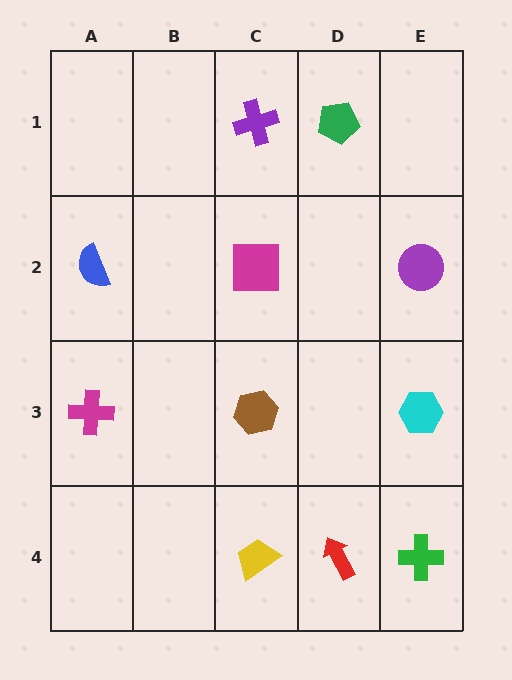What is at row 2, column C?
A magenta square.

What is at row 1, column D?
A green pentagon.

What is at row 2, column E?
A purple circle.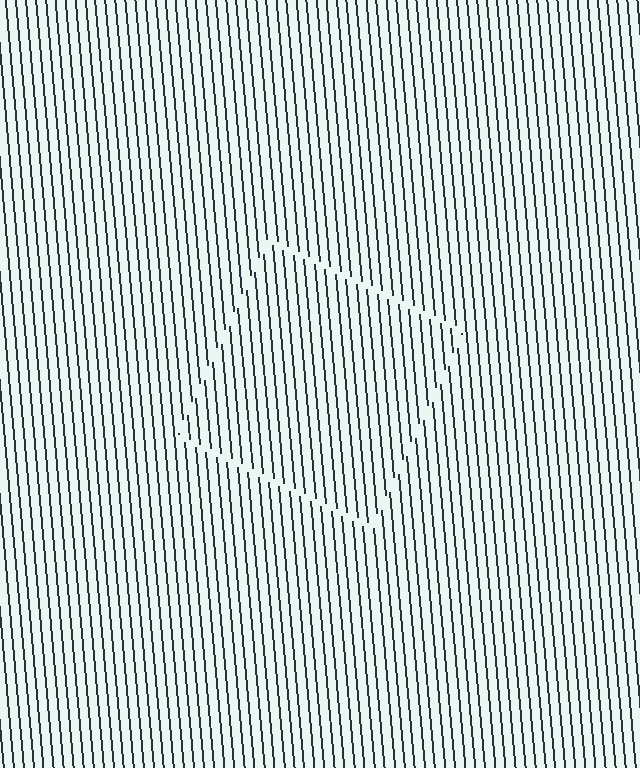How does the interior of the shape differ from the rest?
The interior of the shape contains the same grating, shifted by half a period — the contour is defined by the phase discontinuity where line-ends from the inner and outer gratings abut.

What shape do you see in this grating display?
An illusory square. The interior of the shape contains the same grating, shifted by half a period — the contour is defined by the phase discontinuity where line-ends from the inner and outer gratings abut.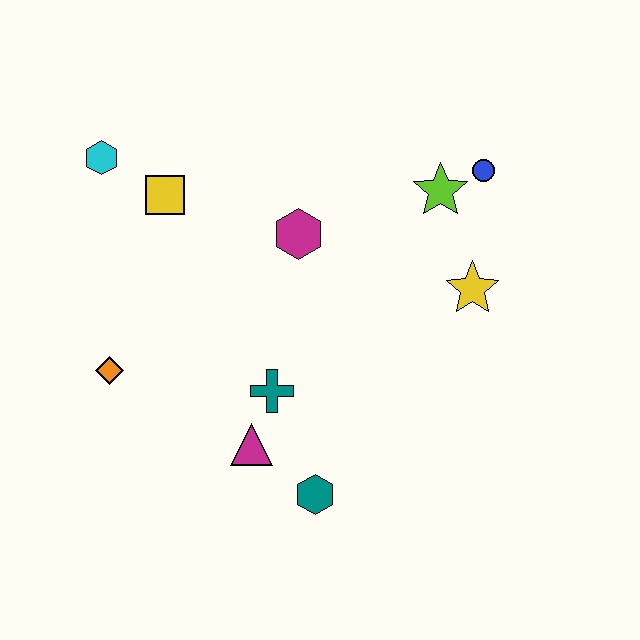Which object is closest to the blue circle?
The lime star is closest to the blue circle.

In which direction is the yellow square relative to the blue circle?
The yellow square is to the left of the blue circle.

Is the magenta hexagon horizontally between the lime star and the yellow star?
No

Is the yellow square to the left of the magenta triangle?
Yes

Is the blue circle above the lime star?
Yes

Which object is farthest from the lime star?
The orange diamond is farthest from the lime star.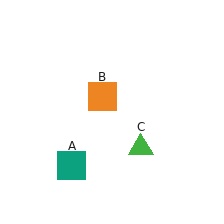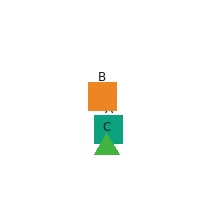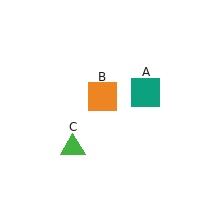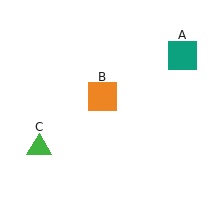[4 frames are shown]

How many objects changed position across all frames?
2 objects changed position: teal square (object A), green triangle (object C).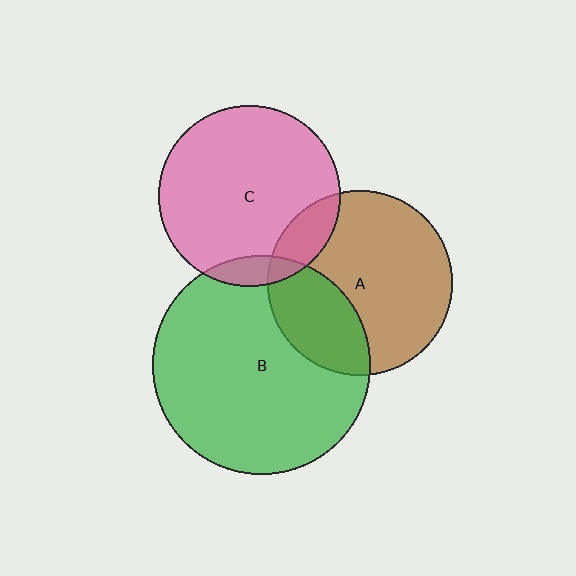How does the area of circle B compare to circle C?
Approximately 1.4 times.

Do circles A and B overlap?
Yes.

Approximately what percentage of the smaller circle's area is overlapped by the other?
Approximately 30%.